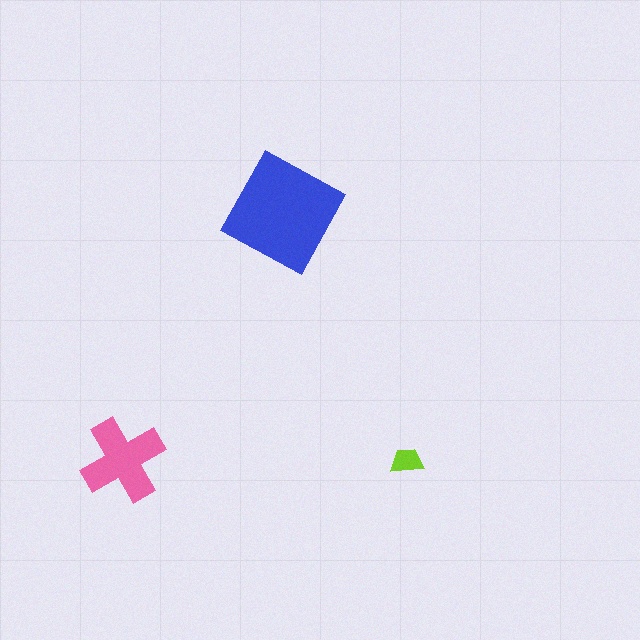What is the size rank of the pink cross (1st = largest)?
2nd.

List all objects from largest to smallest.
The blue square, the pink cross, the lime trapezoid.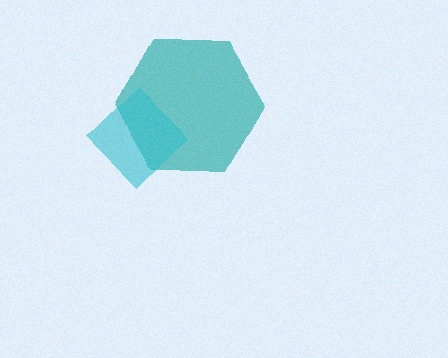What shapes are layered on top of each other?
The layered shapes are: a teal hexagon, a cyan diamond.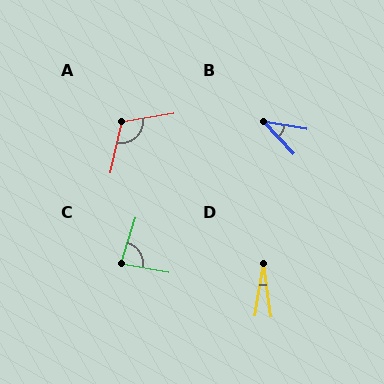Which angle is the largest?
A, at approximately 112 degrees.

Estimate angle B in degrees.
Approximately 36 degrees.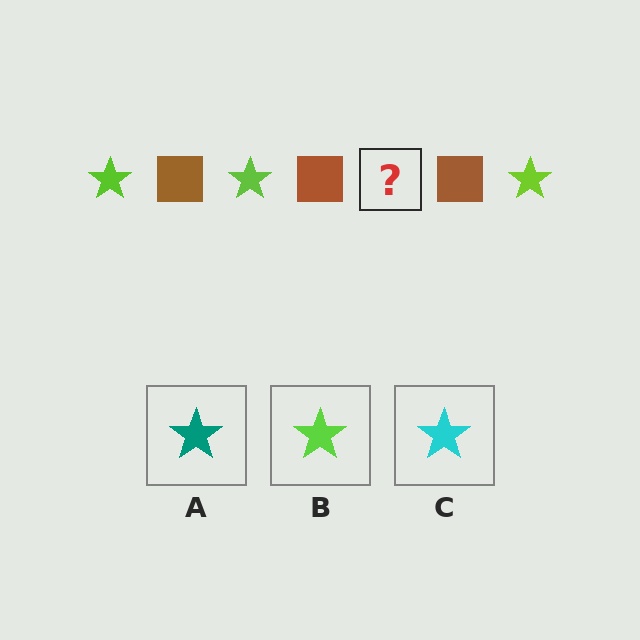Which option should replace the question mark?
Option B.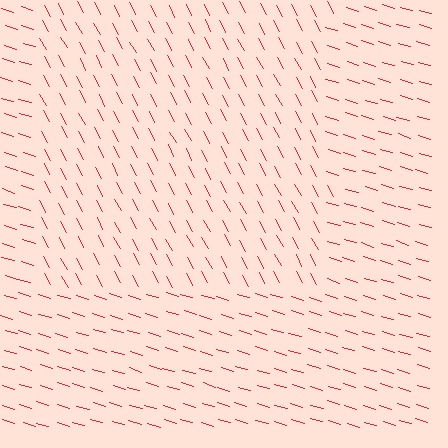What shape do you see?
I see a rectangle.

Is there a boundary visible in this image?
Yes, there is a texture boundary formed by a change in line orientation.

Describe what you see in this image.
The image is filled with small red line segments. A rectangle region in the image has lines oriented differently from the surrounding lines, creating a visible texture boundary.